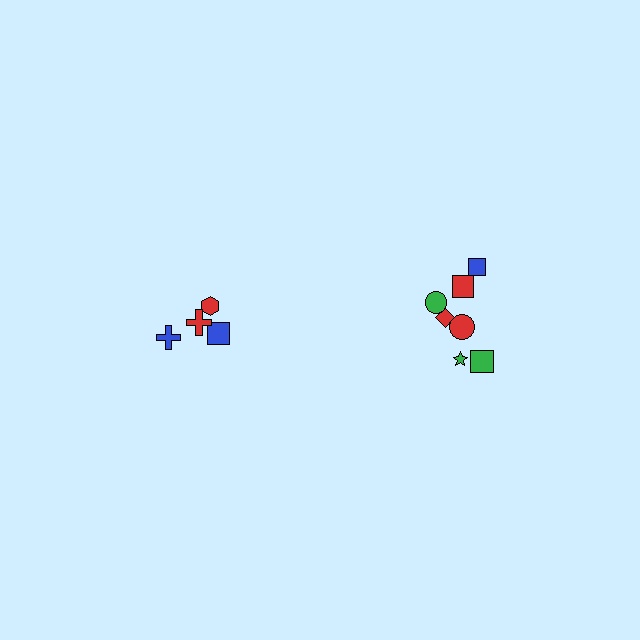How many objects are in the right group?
There are 8 objects.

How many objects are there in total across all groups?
There are 12 objects.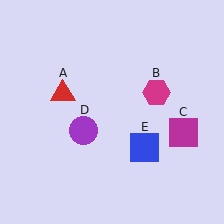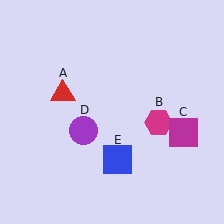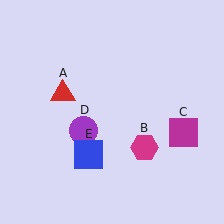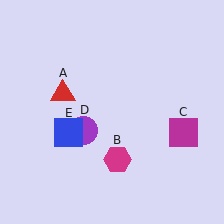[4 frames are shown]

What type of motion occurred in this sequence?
The magenta hexagon (object B), blue square (object E) rotated clockwise around the center of the scene.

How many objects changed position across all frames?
2 objects changed position: magenta hexagon (object B), blue square (object E).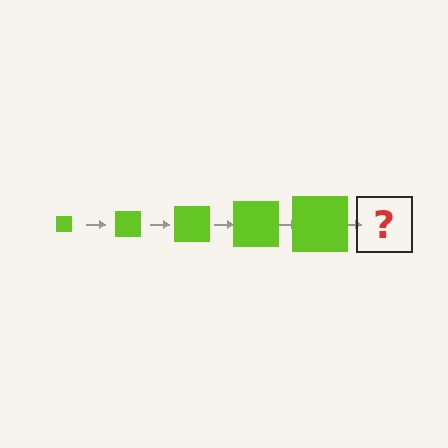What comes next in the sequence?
The next element should be a lime square, larger than the previous one.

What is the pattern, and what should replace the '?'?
The pattern is that the square gets progressively larger each step. The '?' should be a lime square, larger than the previous one.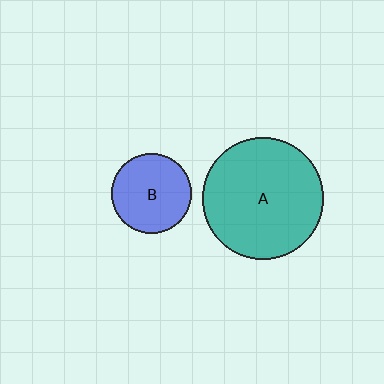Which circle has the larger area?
Circle A (teal).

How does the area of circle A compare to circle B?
Approximately 2.3 times.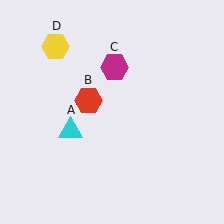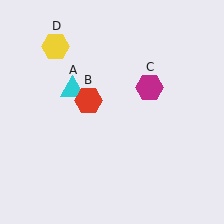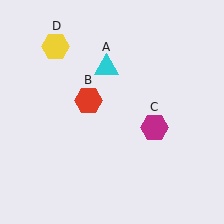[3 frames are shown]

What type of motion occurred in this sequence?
The cyan triangle (object A), magenta hexagon (object C) rotated clockwise around the center of the scene.